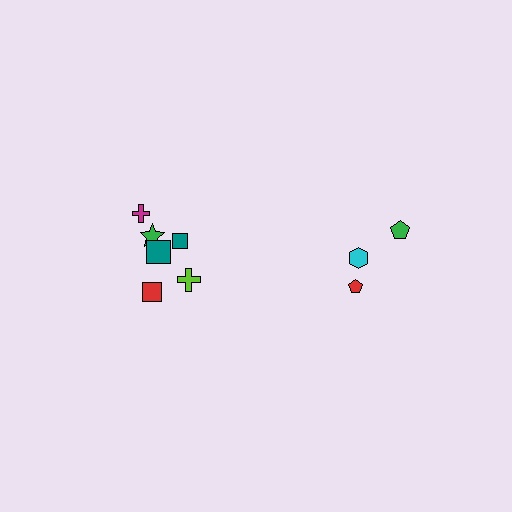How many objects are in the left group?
There are 6 objects.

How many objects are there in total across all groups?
There are 9 objects.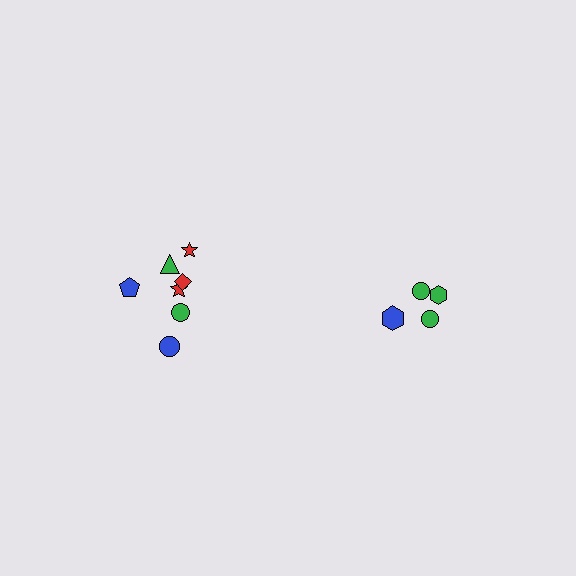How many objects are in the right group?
There are 4 objects.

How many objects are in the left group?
There are 7 objects.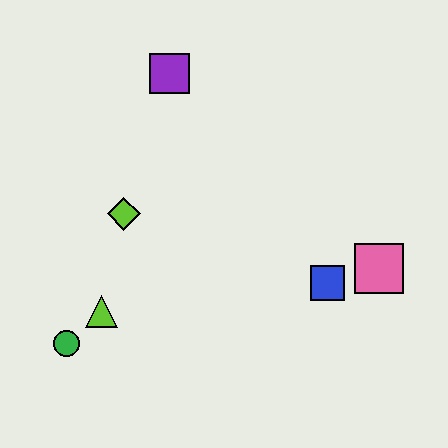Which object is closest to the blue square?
The pink square is closest to the blue square.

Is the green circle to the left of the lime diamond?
Yes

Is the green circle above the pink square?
No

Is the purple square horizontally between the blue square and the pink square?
No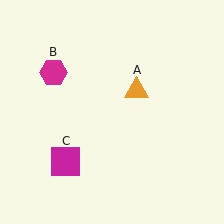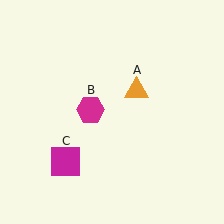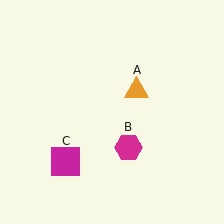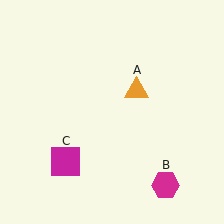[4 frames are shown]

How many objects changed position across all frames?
1 object changed position: magenta hexagon (object B).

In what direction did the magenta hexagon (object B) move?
The magenta hexagon (object B) moved down and to the right.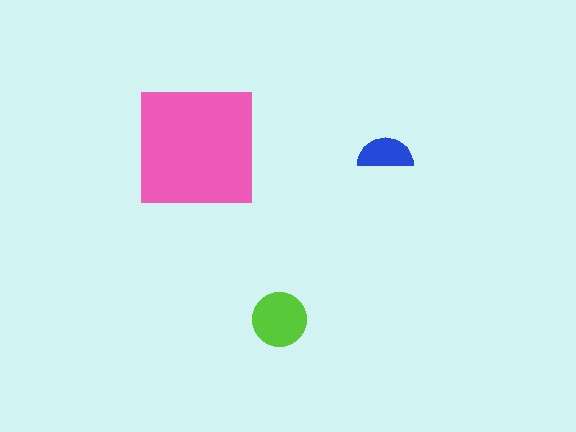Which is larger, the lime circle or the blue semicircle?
The lime circle.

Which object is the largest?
The pink square.